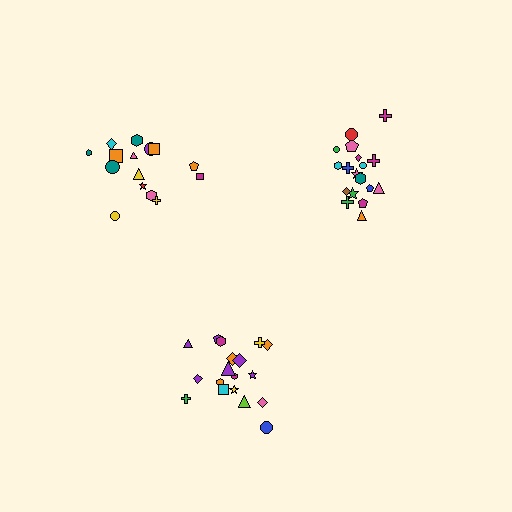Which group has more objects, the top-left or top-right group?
The top-right group.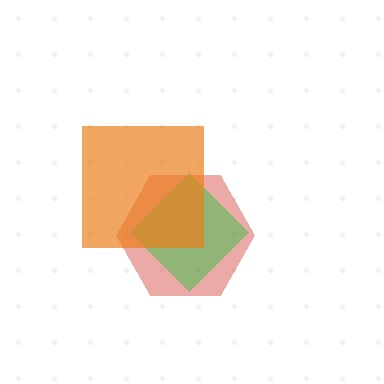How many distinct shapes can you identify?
There are 3 distinct shapes: a red hexagon, a green diamond, an orange square.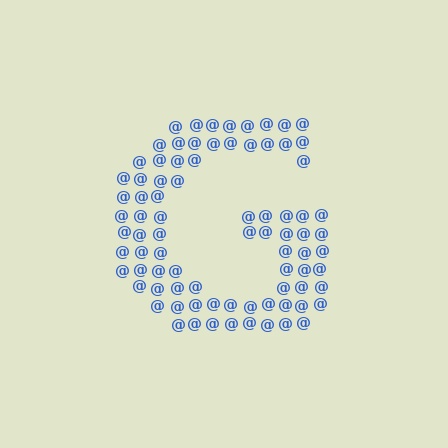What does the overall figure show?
The overall figure shows the letter G.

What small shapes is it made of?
It is made of small at signs.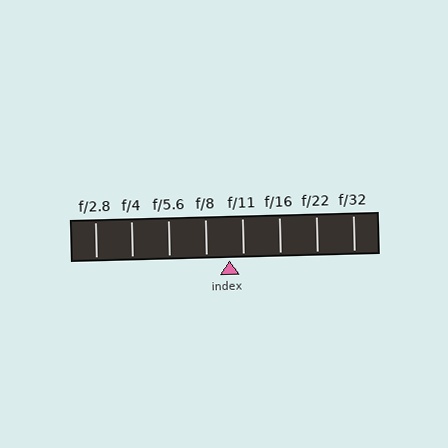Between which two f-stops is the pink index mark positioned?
The index mark is between f/8 and f/11.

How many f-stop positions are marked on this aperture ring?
There are 8 f-stop positions marked.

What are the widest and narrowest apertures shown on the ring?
The widest aperture shown is f/2.8 and the narrowest is f/32.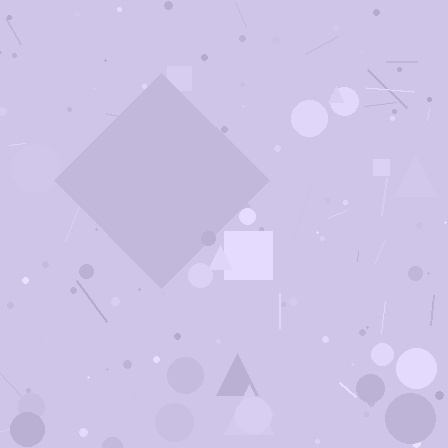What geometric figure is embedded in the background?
A diamond is embedded in the background.